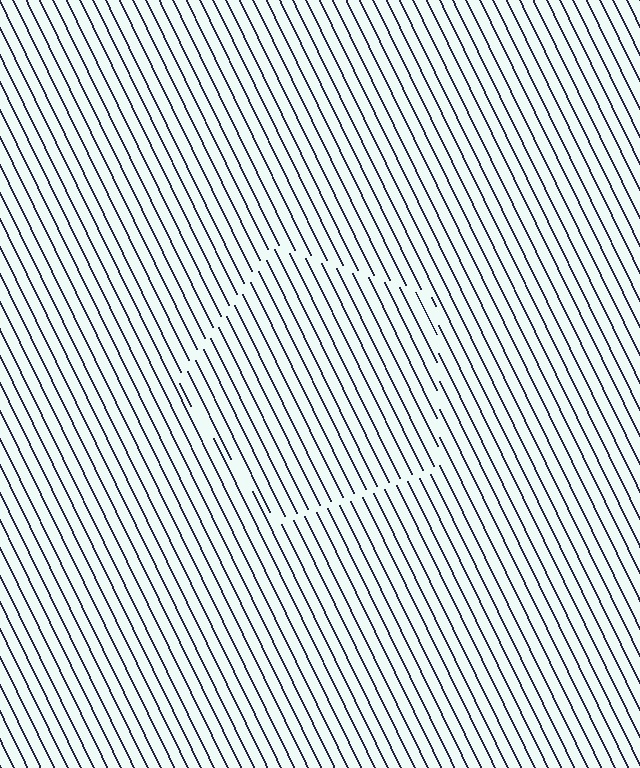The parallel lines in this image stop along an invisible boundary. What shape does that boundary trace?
An illusory pentagon. The interior of the shape contains the same grating, shifted by half a period — the contour is defined by the phase discontinuity where line-ends from the inner and outer gratings abut.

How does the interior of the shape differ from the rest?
The interior of the shape contains the same grating, shifted by half a period — the contour is defined by the phase discontinuity where line-ends from the inner and outer gratings abut.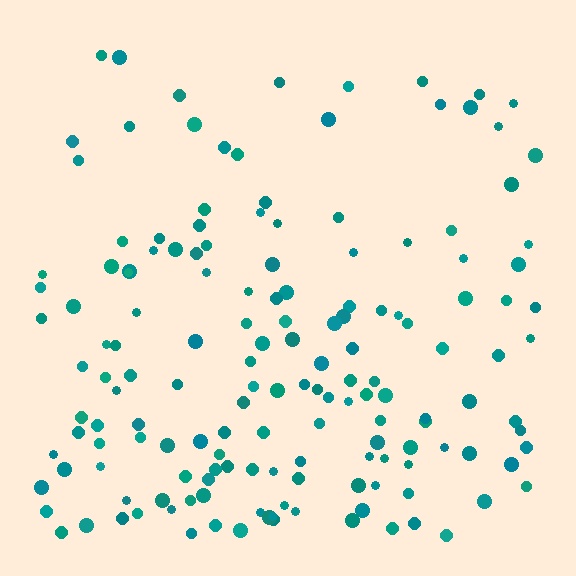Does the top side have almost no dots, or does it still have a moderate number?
Still a moderate number, just noticeably fewer than the bottom.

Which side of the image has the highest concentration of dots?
The bottom.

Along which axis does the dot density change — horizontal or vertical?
Vertical.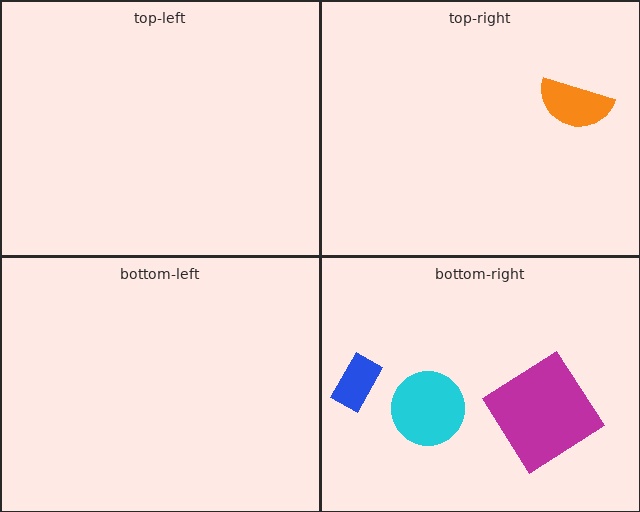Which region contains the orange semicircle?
The top-right region.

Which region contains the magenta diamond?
The bottom-right region.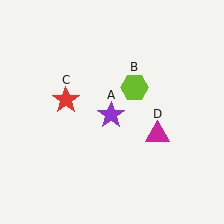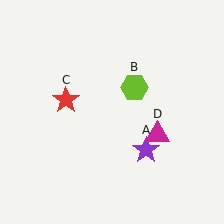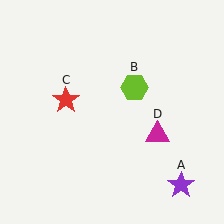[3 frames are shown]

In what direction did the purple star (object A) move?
The purple star (object A) moved down and to the right.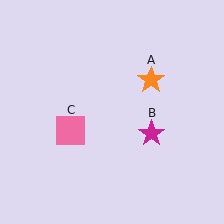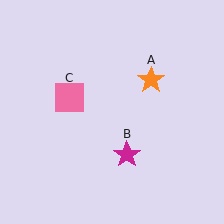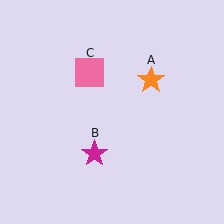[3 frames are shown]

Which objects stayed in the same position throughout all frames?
Orange star (object A) remained stationary.